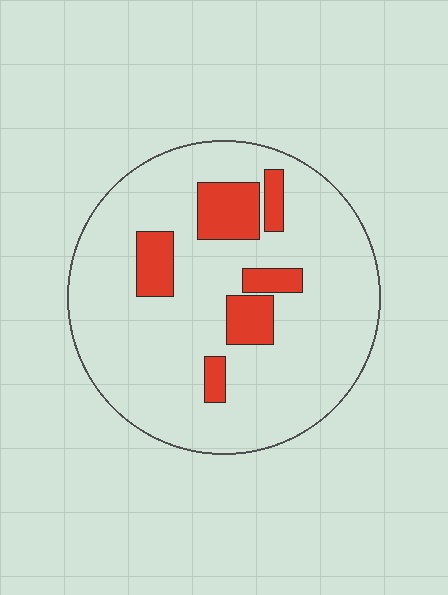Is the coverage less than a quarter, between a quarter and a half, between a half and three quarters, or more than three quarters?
Less than a quarter.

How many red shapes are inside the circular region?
6.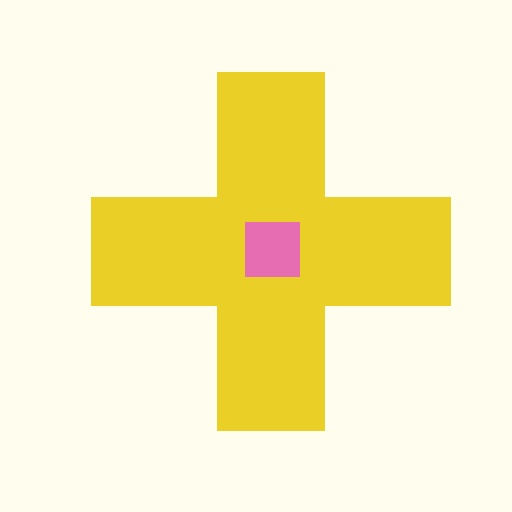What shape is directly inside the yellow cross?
The pink square.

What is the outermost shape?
The yellow cross.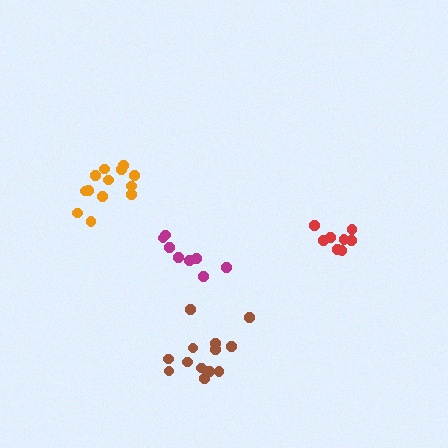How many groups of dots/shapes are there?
There are 4 groups.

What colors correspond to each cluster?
The clusters are colored: red, brown, magenta, orange.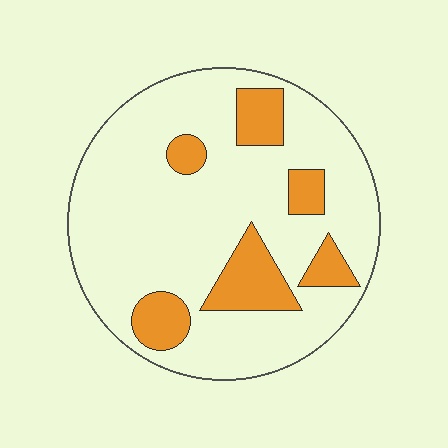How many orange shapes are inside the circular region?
6.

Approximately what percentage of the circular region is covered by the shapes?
Approximately 20%.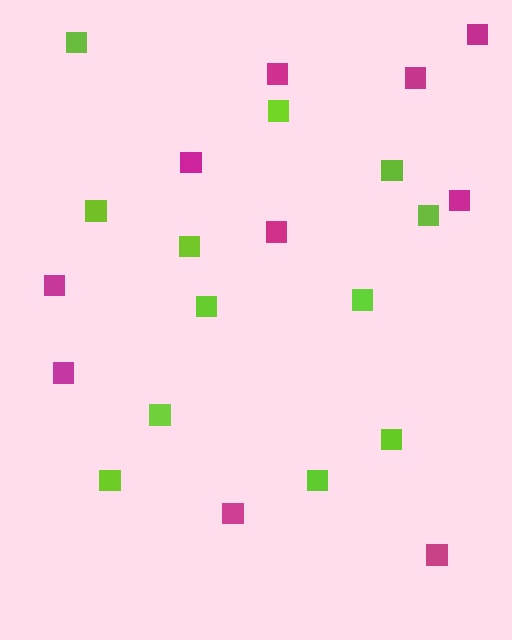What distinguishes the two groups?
There are 2 groups: one group of lime squares (12) and one group of magenta squares (10).